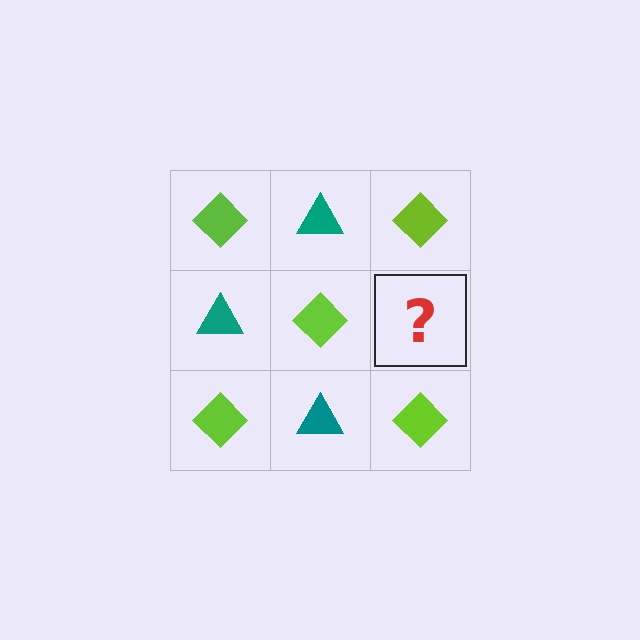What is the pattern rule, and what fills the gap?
The rule is that it alternates lime diamond and teal triangle in a checkerboard pattern. The gap should be filled with a teal triangle.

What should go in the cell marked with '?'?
The missing cell should contain a teal triangle.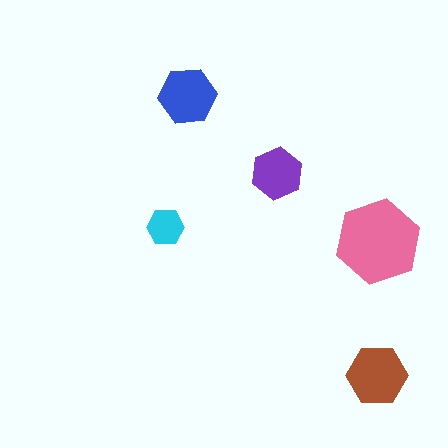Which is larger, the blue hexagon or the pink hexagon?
The pink one.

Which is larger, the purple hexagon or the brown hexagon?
The brown one.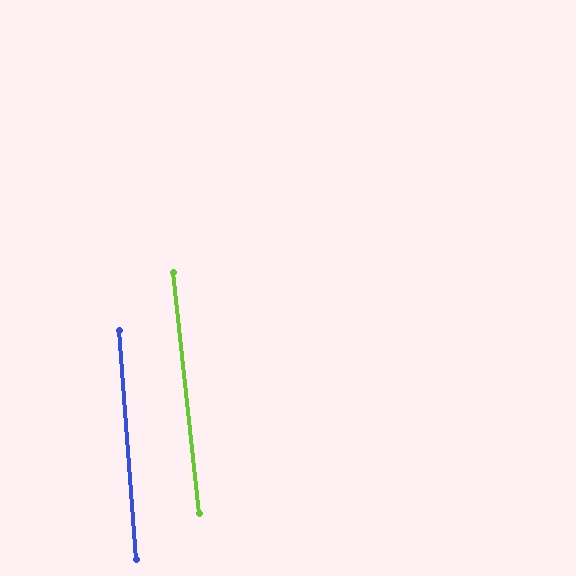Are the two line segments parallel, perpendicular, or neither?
Parallel — their directions differ by only 2.0°.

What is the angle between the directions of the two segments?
Approximately 2 degrees.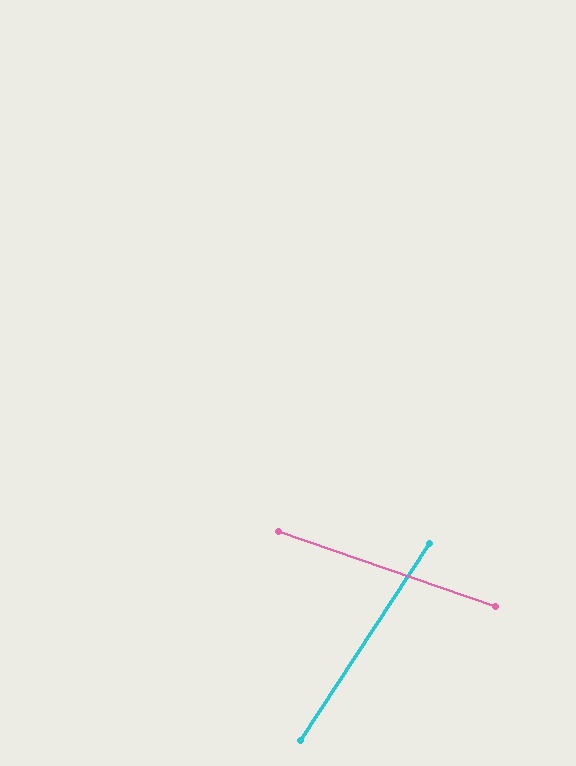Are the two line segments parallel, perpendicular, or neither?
Neither parallel nor perpendicular — they differ by about 76°.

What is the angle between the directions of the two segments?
Approximately 76 degrees.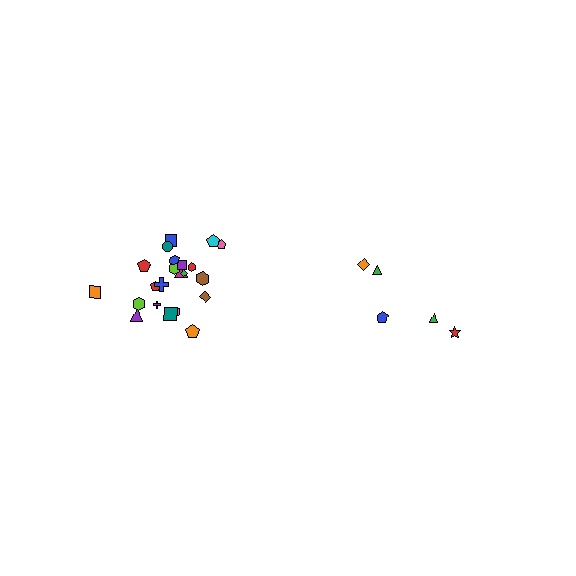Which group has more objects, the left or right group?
The left group.